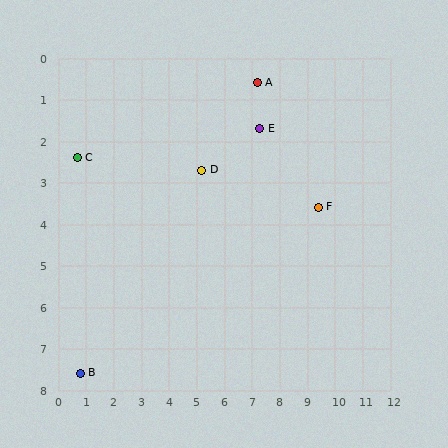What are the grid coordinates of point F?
Point F is at approximately (9.4, 3.6).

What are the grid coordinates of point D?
Point D is at approximately (5.2, 2.7).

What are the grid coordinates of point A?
Point A is at approximately (7.2, 0.6).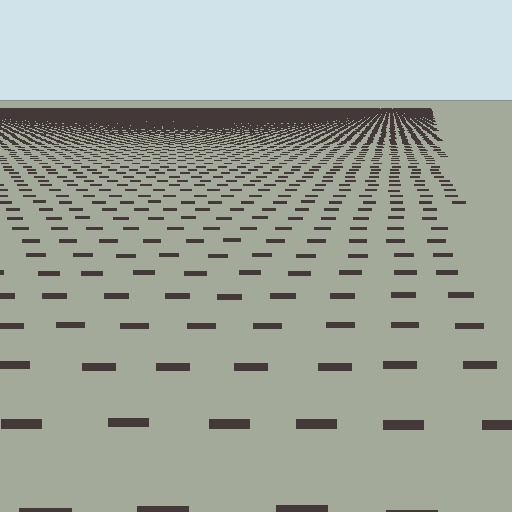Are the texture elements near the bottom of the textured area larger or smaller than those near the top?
Larger. Near the bottom, elements are closer to the viewer and appear at a bigger on-screen size.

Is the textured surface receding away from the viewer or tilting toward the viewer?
The surface is receding away from the viewer. Texture elements get smaller and denser toward the top.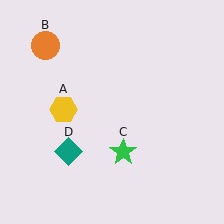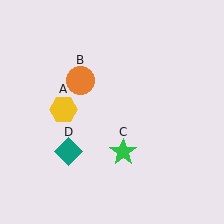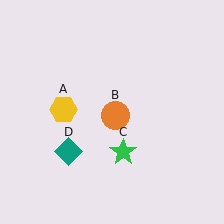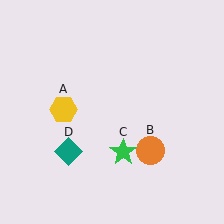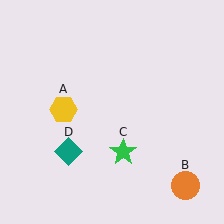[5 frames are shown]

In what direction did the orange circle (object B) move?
The orange circle (object B) moved down and to the right.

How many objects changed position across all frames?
1 object changed position: orange circle (object B).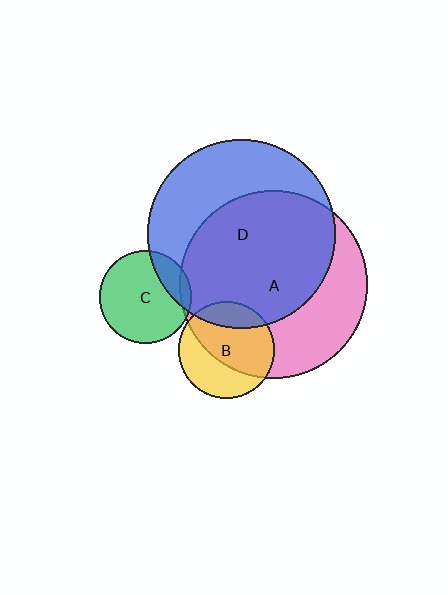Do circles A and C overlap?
Yes.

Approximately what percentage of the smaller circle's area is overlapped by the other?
Approximately 5%.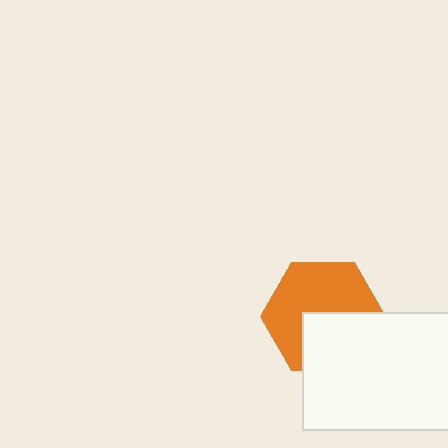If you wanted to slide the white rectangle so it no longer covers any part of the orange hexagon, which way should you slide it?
Slide it down — that is the most direct way to separate the two shapes.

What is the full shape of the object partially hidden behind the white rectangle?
The partially hidden object is an orange hexagon.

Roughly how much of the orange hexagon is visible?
About half of it is visible (roughly 60%).